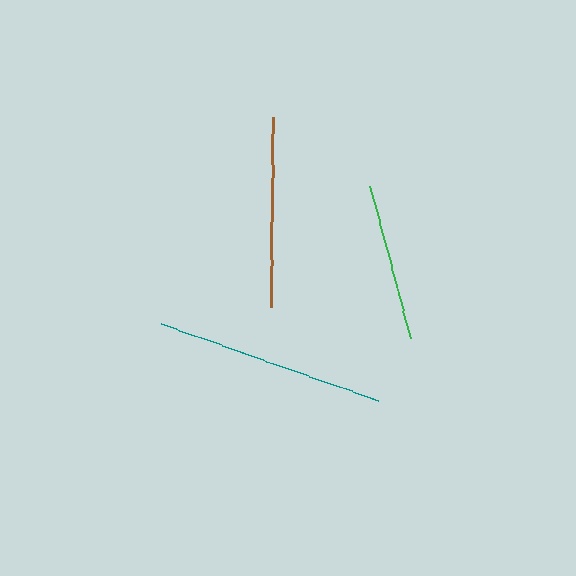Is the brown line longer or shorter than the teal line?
The teal line is longer than the brown line.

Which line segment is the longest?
The teal line is the longest at approximately 231 pixels.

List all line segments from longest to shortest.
From longest to shortest: teal, brown, green.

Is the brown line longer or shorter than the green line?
The brown line is longer than the green line.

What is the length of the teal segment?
The teal segment is approximately 231 pixels long.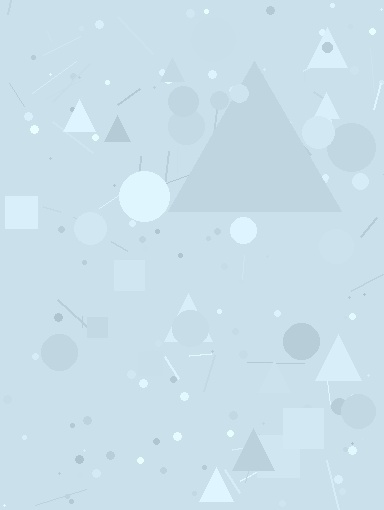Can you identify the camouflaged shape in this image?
The camouflaged shape is a triangle.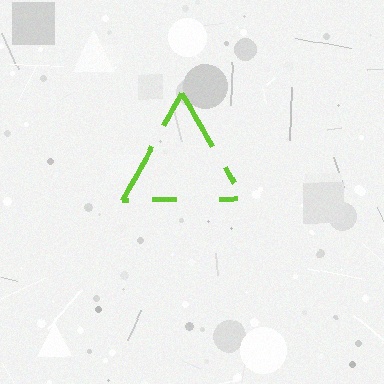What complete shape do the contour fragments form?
The contour fragments form a triangle.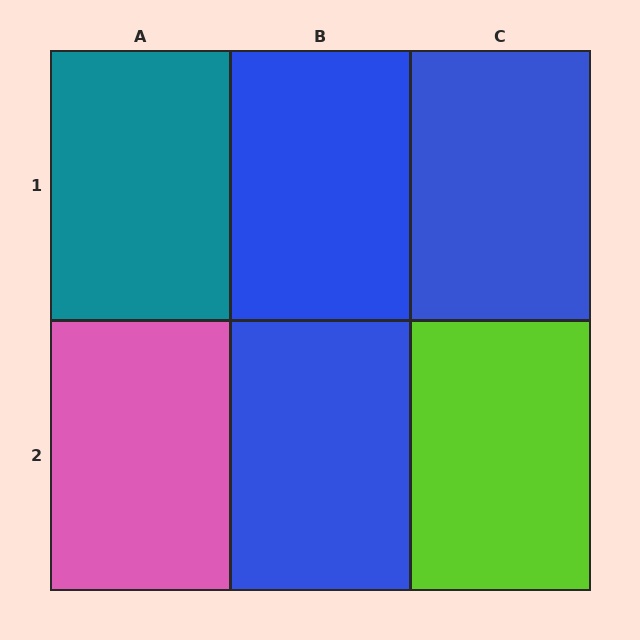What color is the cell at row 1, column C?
Blue.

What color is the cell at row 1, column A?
Teal.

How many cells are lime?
1 cell is lime.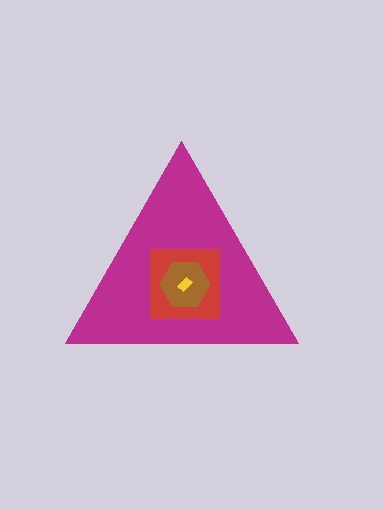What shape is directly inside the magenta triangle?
The red square.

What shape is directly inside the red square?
The brown hexagon.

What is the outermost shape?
The magenta triangle.